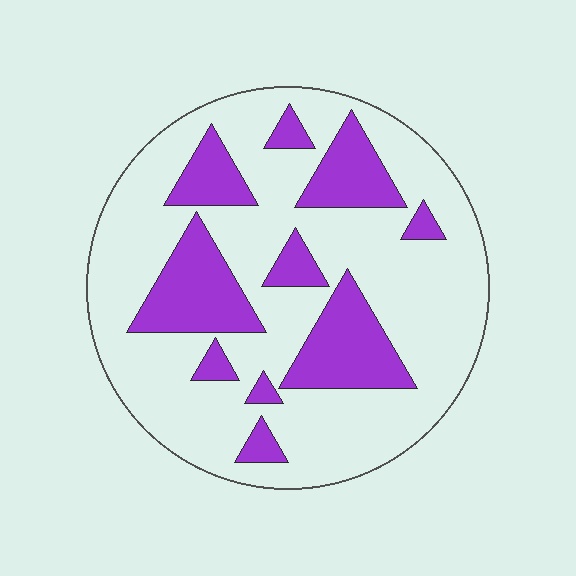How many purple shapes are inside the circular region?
10.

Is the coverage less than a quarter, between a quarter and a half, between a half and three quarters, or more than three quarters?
Between a quarter and a half.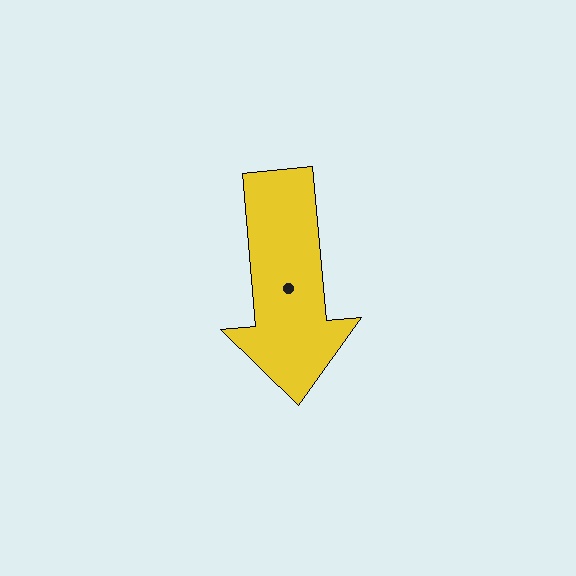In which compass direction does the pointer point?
South.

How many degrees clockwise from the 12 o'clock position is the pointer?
Approximately 175 degrees.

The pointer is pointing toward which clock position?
Roughly 6 o'clock.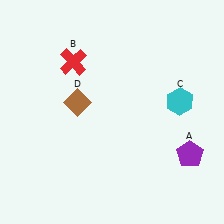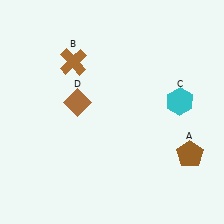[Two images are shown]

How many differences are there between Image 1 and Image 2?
There are 2 differences between the two images.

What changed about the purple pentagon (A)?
In Image 1, A is purple. In Image 2, it changed to brown.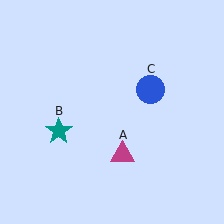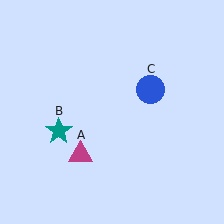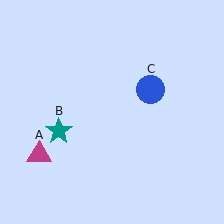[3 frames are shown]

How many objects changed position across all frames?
1 object changed position: magenta triangle (object A).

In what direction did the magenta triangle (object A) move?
The magenta triangle (object A) moved left.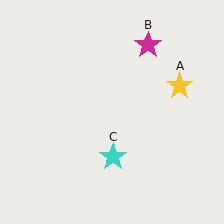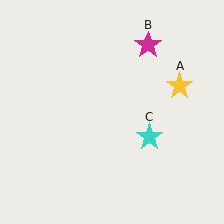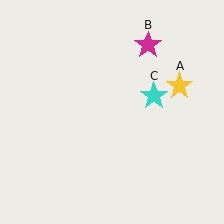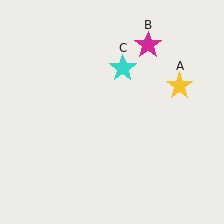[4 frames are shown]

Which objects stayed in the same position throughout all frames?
Yellow star (object A) and magenta star (object B) remained stationary.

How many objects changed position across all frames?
1 object changed position: cyan star (object C).